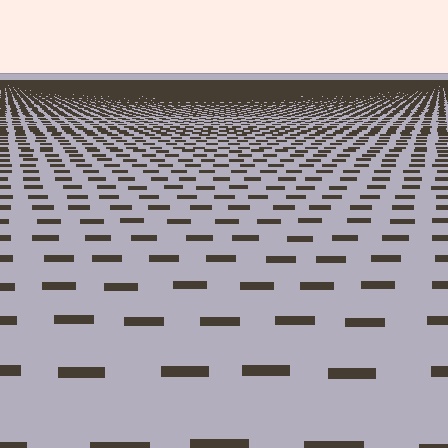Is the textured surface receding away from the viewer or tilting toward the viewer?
The surface is receding away from the viewer. Texture elements get smaller and denser toward the top.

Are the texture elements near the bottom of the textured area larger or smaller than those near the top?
Larger. Near the bottom, elements are closer to the viewer and appear at a bigger on-screen size.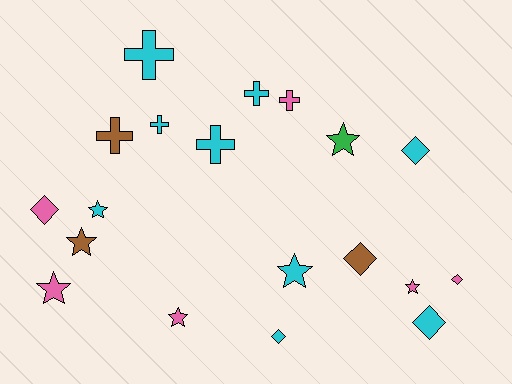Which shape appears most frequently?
Star, with 7 objects.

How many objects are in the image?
There are 19 objects.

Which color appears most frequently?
Cyan, with 9 objects.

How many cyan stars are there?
There are 2 cyan stars.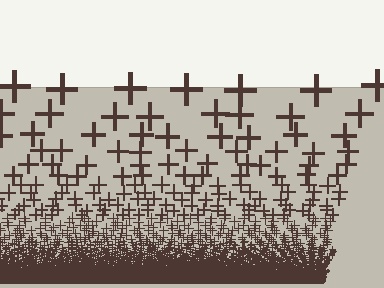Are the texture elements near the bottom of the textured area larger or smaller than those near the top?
Smaller. The gradient is inverted — elements near the bottom are smaller and denser.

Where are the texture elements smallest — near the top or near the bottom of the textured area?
Near the bottom.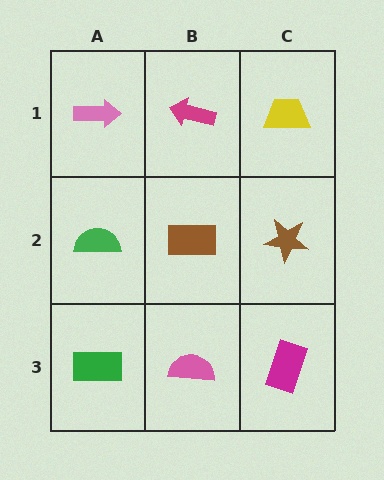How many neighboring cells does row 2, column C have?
3.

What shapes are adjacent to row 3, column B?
A brown rectangle (row 2, column B), a green rectangle (row 3, column A), a magenta rectangle (row 3, column C).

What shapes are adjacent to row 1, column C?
A brown star (row 2, column C), a magenta arrow (row 1, column B).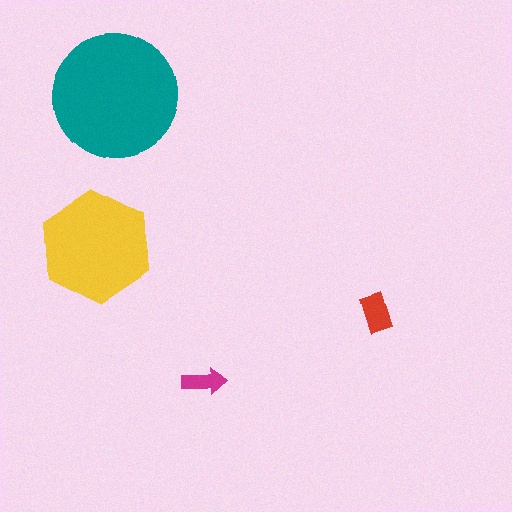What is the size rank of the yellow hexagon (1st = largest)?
2nd.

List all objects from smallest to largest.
The magenta arrow, the red rectangle, the yellow hexagon, the teal circle.